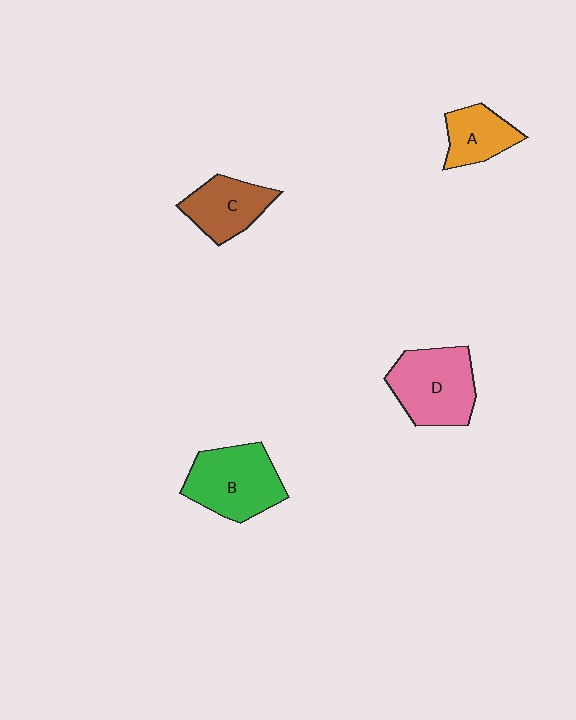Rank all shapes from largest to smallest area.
From largest to smallest: B (green), D (pink), C (brown), A (orange).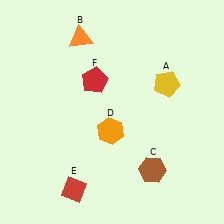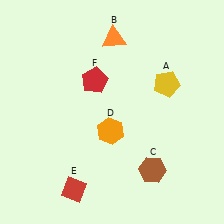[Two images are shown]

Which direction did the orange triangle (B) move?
The orange triangle (B) moved right.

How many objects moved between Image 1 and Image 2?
1 object moved between the two images.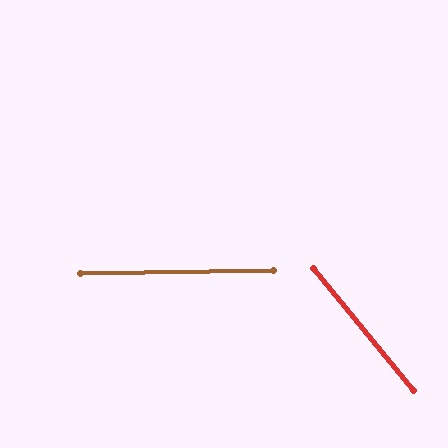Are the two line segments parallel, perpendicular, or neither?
Neither parallel nor perpendicular — they differ by about 52°.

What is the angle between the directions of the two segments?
Approximately 52 degrees.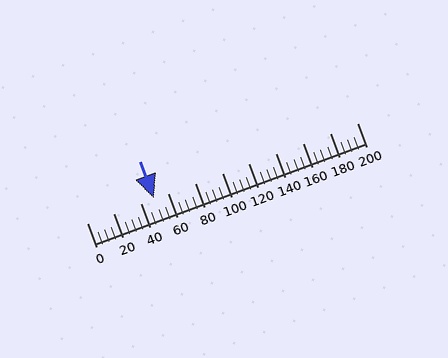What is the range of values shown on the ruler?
The ruler shows values from 0 to 200.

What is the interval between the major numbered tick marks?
The major tick marks are spaced 20 units apart.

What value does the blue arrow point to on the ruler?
The blue arrow points to approximately 50.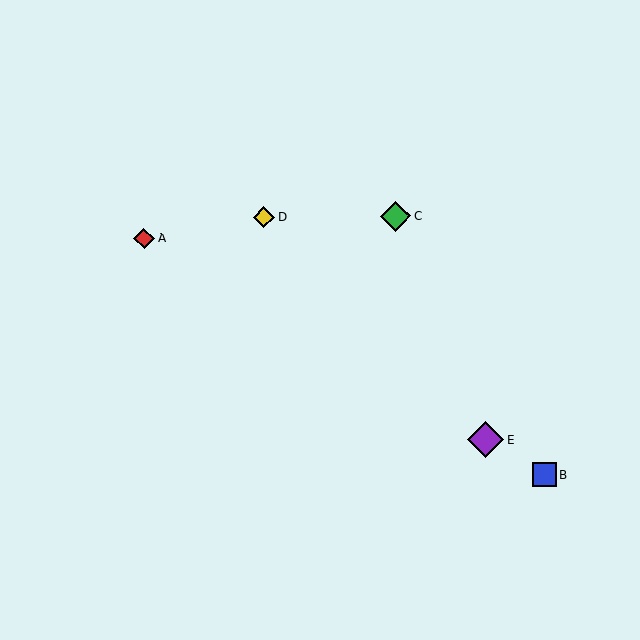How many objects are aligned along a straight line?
3 objects (A, B, E) are aligned along a straight line.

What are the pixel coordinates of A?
Object A is at (144, 238).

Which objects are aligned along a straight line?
Objects A, B, E are aligned along a straight line.